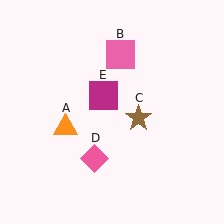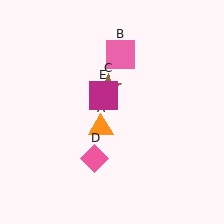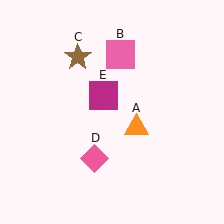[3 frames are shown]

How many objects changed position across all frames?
2 objects changed position: orange triangle (object A), brown star (object C).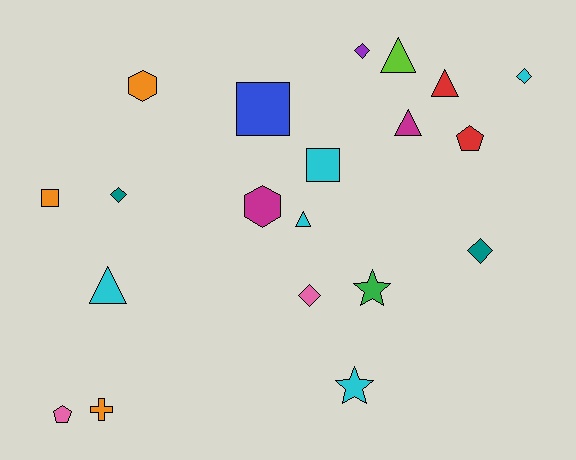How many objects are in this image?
There are 20 objects.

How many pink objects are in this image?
There are 2 pink objects.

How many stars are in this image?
There are 2 stars.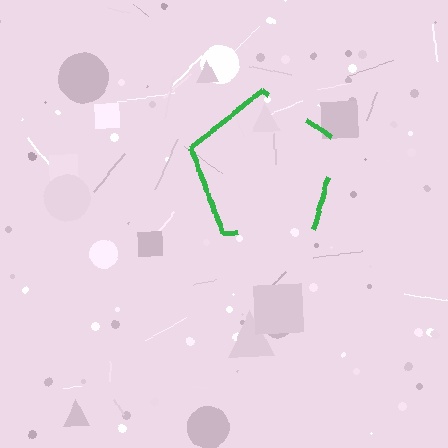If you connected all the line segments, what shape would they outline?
They would outline a pentagon.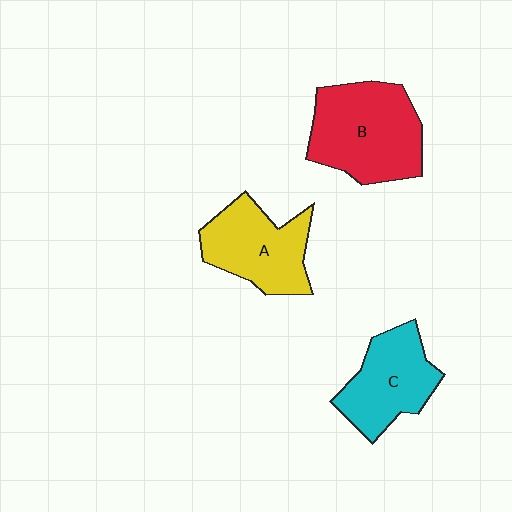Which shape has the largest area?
Shape B (red).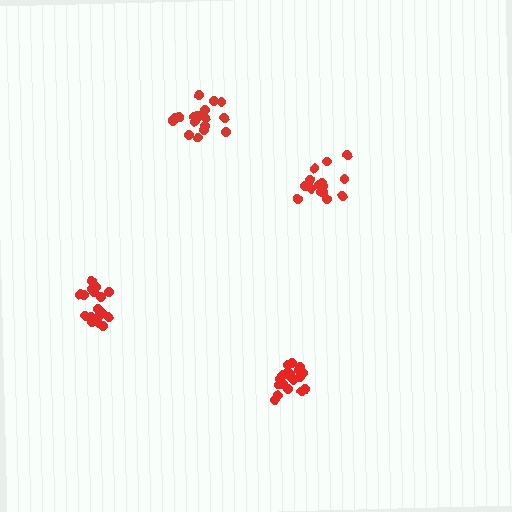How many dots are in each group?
Group 1: 17 dots, Group 2: 15 dots, Group 3: 19 dots, Group 4: 19 dots (70 total).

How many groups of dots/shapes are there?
There are 4 groups.